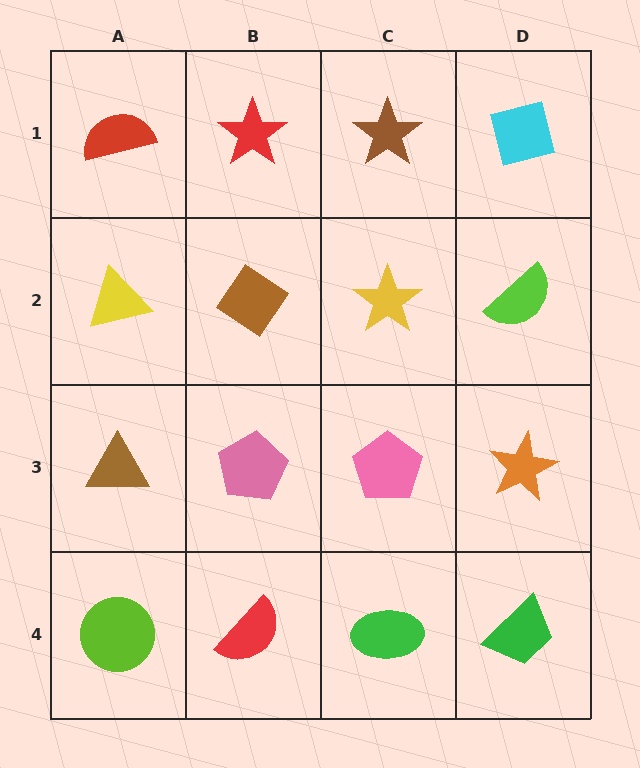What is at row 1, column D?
A cyan square.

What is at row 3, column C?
A pink pentagon.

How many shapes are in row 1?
4 shapes.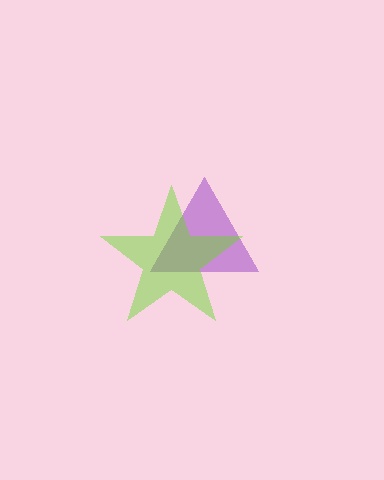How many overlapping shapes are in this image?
There are 2 overlapping shapes in the image.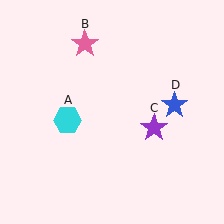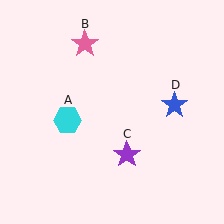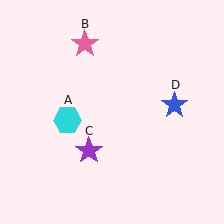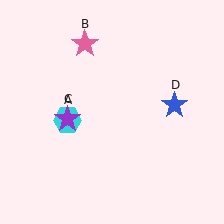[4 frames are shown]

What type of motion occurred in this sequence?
The purple star (object C) rotated clockwise around the center of the scene.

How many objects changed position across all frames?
1 object changed position: purple star (object C).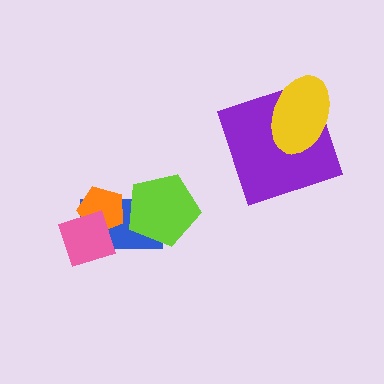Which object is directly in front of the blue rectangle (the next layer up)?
The lime pentagon is directly in front of the blue rectangle.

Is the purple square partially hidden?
Yes, it is partially covered by another shape.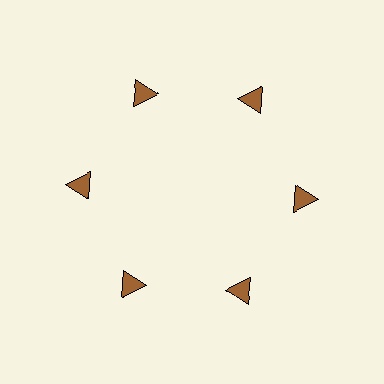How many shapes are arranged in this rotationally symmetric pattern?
There are 6 shapes, arranged in 6 groups of 1.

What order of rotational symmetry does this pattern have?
This pattern has 6-fold rotational symmetry.